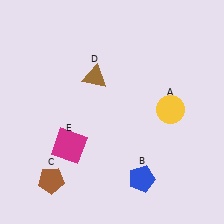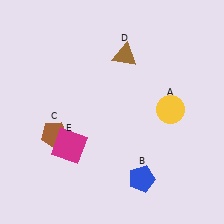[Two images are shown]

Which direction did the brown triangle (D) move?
The brown triangle (D) moved right.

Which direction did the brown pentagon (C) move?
The brown pentagon (C) moved up.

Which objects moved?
The objects that moved are: the brown pentagon (C), the brown triangle (D).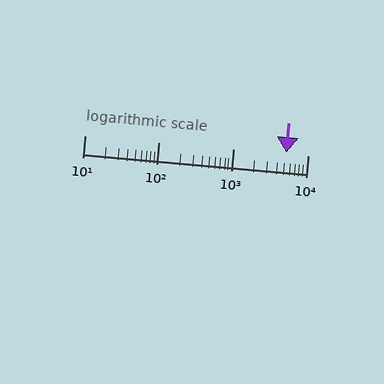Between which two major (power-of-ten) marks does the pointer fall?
The pointer is between 1000 and 10000.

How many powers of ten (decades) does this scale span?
The scale spans 3 decades, from 10 to 10000.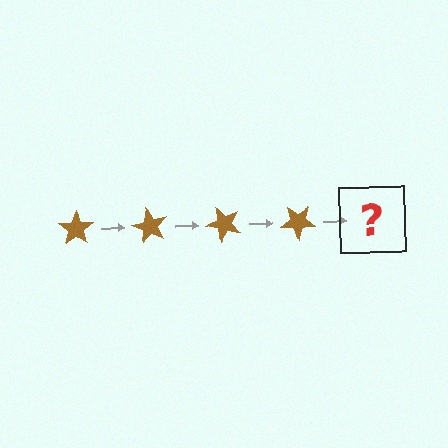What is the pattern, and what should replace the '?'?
The pattern is that the star rotates 60 degrees each step. The '?' should be a brown star rotated 240 degrees.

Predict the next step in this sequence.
The next step is a brown star rotated 240 degrees.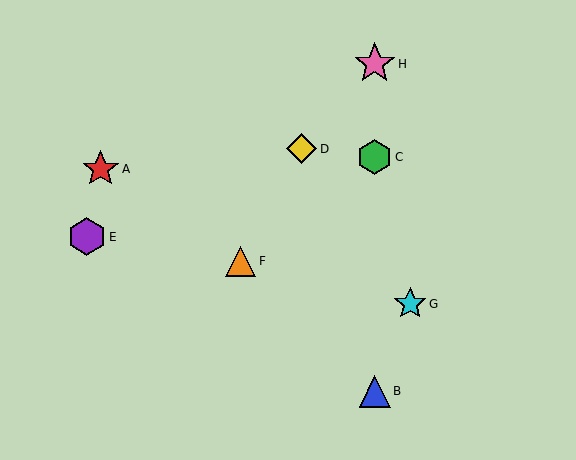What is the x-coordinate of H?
Object H is at x≈375.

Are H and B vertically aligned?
Yes, both are at x≈375.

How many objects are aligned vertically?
3 objects (B, C, H) are aligned vertically.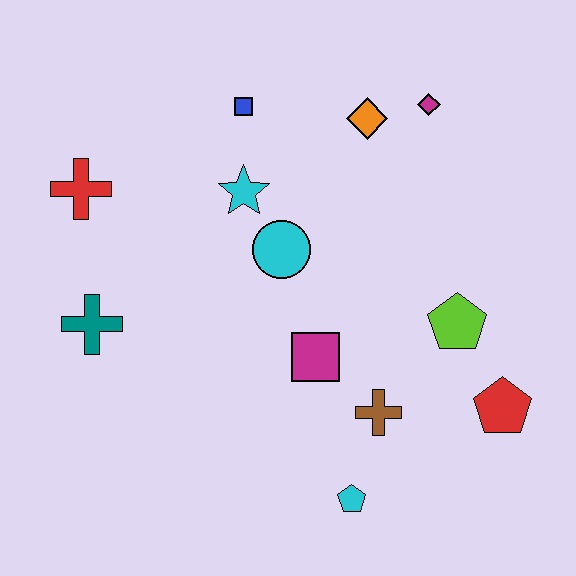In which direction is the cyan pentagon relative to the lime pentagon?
The cyan pentagon is below the lime pentagon.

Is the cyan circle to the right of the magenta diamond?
No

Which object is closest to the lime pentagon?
The red pentagon is closest to the lime pentagon.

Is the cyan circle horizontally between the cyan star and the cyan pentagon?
Yes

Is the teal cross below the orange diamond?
Yes